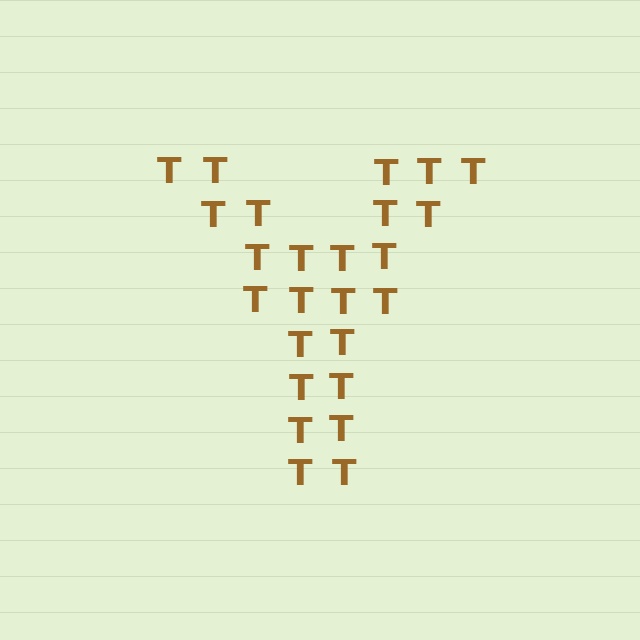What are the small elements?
The small elements are letter T's.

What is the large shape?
The large shape is the letter Y.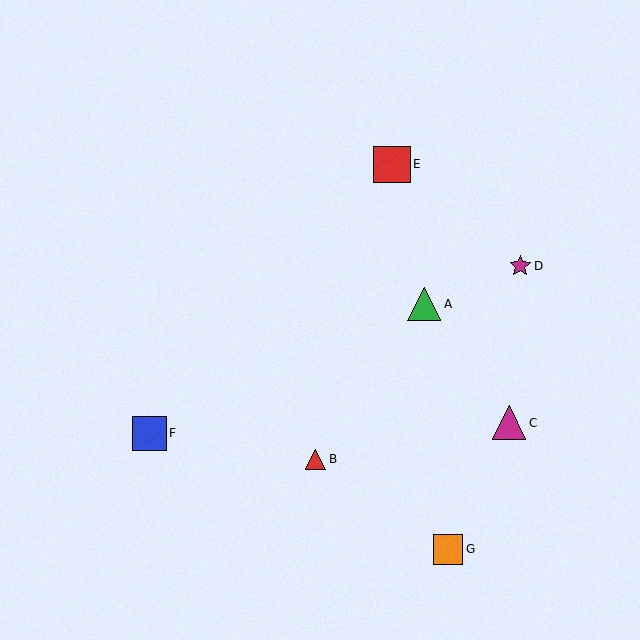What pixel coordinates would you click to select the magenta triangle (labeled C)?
Click at (509, 423) to select the magenta triangle C.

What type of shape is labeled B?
Shape B is a red triangle.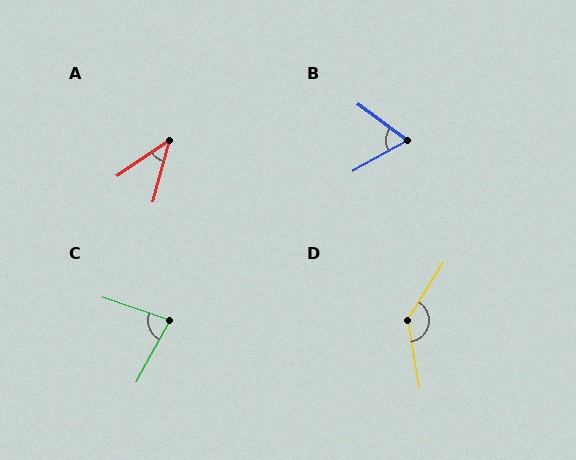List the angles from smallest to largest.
A (41°), B (66°), C (80°), D (138°).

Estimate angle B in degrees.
Approximately 66 degrees.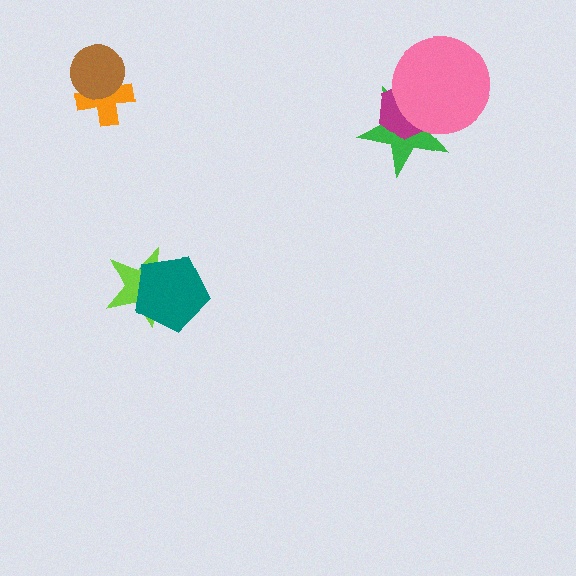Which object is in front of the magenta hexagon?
The pink circle is in front of the magenta hexagon.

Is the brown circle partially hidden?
No, no other shape covers it.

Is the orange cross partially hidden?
Yes, it is partially covered by another shape.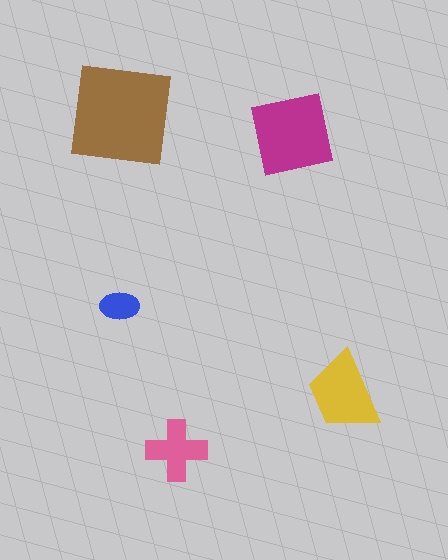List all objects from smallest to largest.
The blue ellipse, the pink cross, the yellow trapezoid, the magenta square, the brown square.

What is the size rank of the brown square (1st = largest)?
1st.